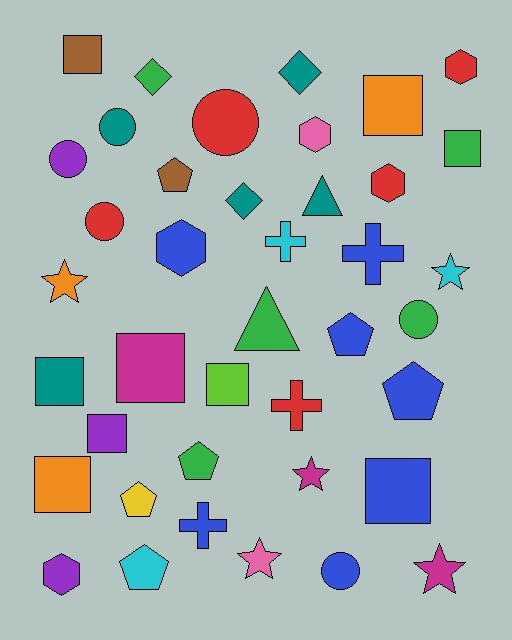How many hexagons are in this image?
There are 5 hexagons.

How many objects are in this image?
There are 40 objects.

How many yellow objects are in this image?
There is 1 yellow object.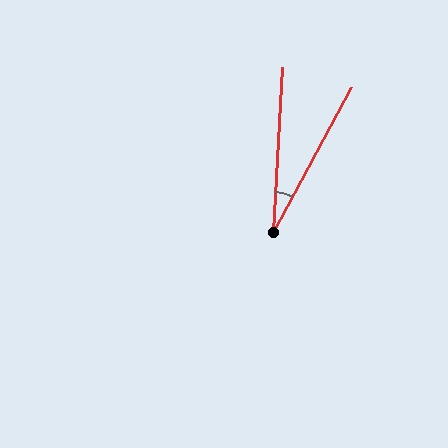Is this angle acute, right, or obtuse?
It is acute.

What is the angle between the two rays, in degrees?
Approximately 25 degrees.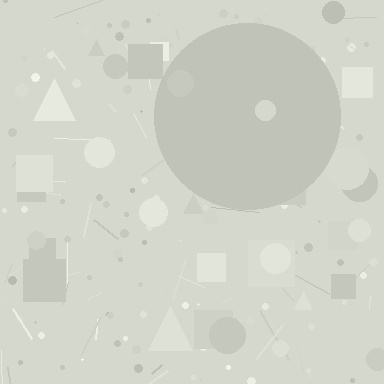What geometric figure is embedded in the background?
A circle is embedded in the background.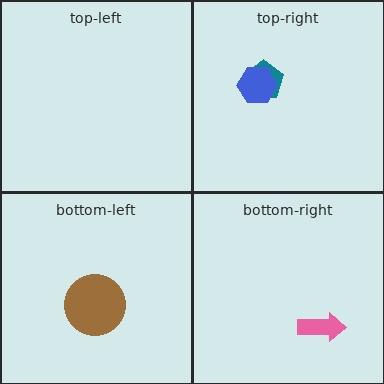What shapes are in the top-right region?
The teal pentagon, the blue hexagon.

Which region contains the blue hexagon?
The top-right region.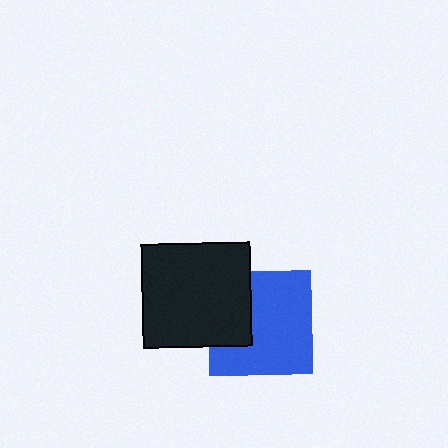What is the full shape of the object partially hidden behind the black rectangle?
The partially hidden object is a blue square.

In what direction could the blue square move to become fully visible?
The blue square could move right. That would shift it out from behind the black rectangle entirely.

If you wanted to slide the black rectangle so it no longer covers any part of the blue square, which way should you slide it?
Slide it left — that is the most direct way to separate the two shapes.